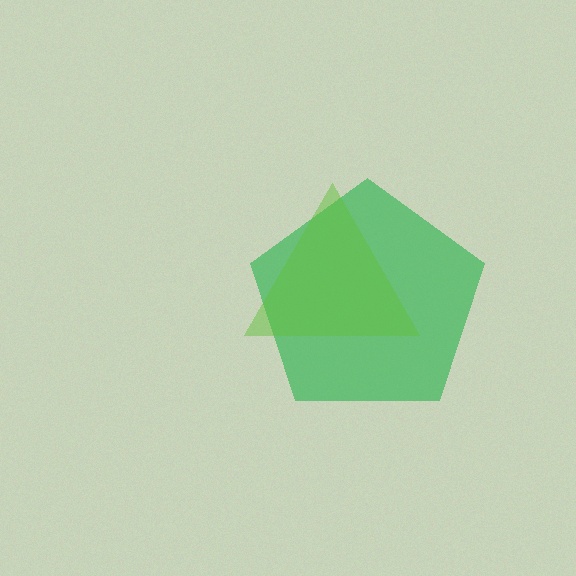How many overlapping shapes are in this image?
There are 2 overlapping shapes in the image.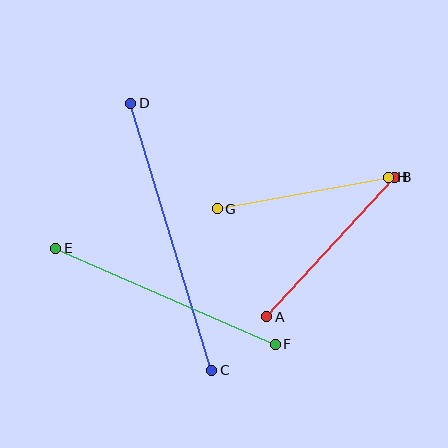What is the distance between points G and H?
The distance is approximately 175 pixels.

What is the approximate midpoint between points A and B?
The midpoint is at approximately (330, 247) pixels.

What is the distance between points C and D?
The distance is approximately 279 pixels.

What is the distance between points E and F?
The distance is approximately 240 pixels.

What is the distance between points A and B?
The distance is approximately 189 pixels.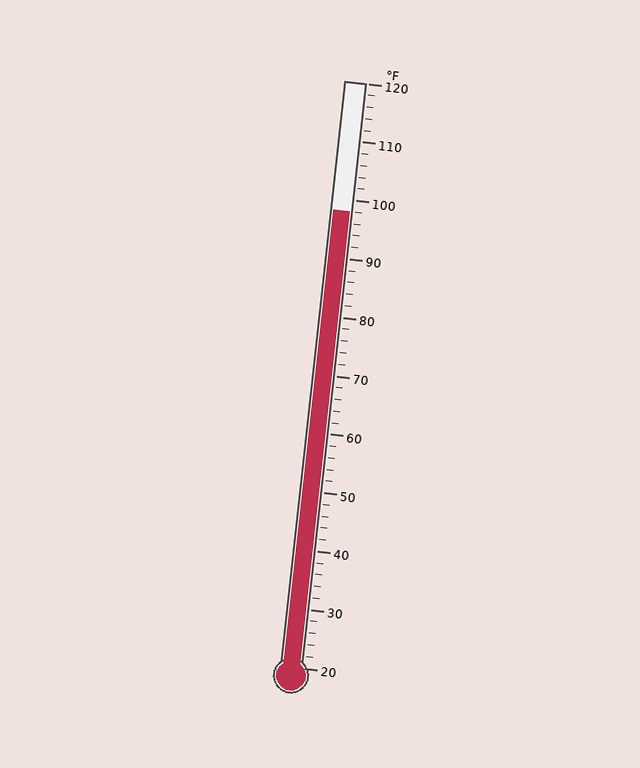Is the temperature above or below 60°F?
The temperature is above 60°F.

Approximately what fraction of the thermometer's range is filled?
The thermometer is filled to approximately 80% of its range.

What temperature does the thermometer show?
The thermometer shows approximately 98°F.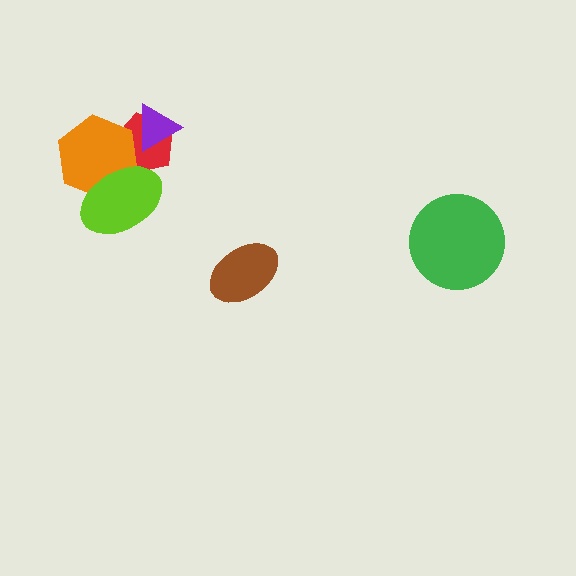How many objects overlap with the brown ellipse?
0 objects overlap with the brown ellipse.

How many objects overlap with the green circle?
0 objects overlap with the green circle.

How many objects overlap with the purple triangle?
1 object overlaps with the purple triangle.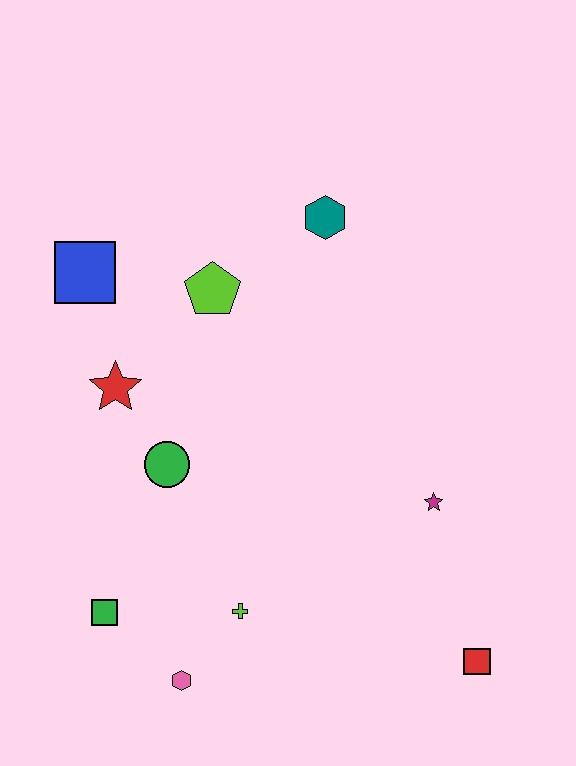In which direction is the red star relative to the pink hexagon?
The red star is above the pink hexagon.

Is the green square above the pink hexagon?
Yes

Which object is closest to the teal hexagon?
The lime pentagon is closest to the teal hexagon.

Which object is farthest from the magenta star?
The blue square is farthest from the magenta star.